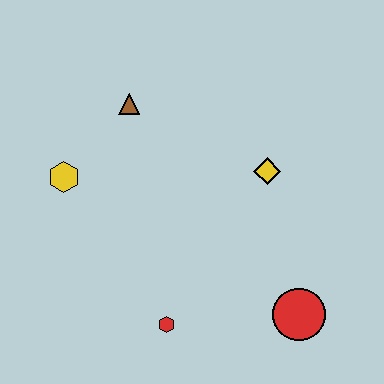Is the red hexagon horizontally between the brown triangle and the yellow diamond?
Yes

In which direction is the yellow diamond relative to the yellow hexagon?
The yellow diamond is to the right of the yellow hexagon.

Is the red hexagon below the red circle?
Yes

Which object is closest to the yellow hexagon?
The brown triangle is closest to the yellow hexagon.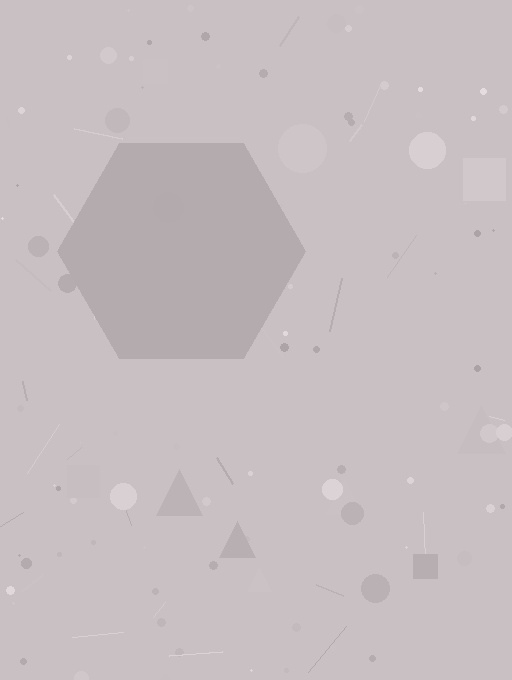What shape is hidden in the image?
A hexagon is hidden in the image.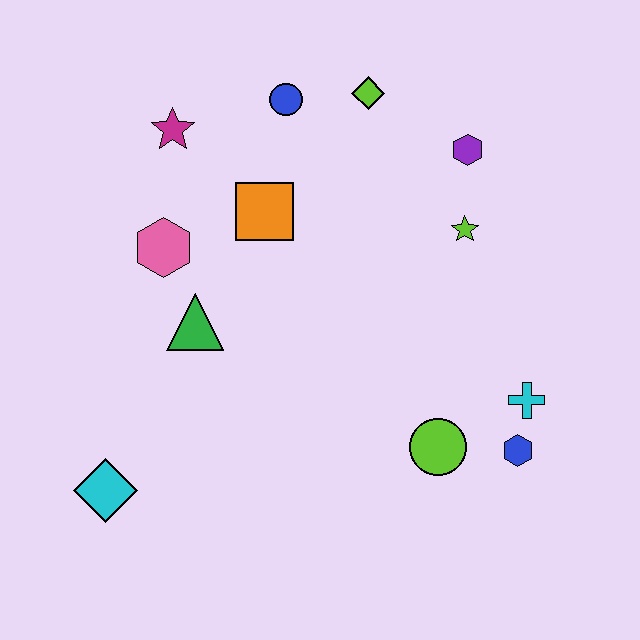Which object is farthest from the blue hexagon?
The magenta star is farthest from the blue hexagon.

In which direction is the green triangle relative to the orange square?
The green triangle is below the orange square.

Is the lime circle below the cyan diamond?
No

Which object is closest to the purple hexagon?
The lime star is closest to the purple hexagon.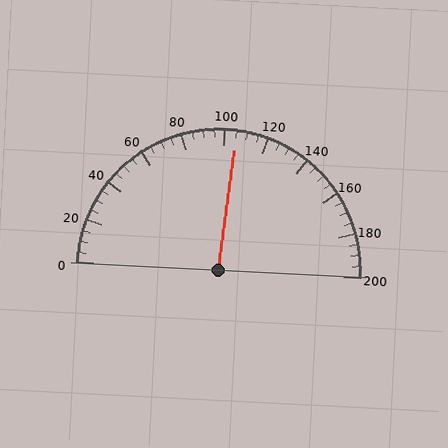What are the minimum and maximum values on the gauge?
The gauge ranges from 0 to 200.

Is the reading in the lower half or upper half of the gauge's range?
The reading is in the upper half of the range (0 to 200).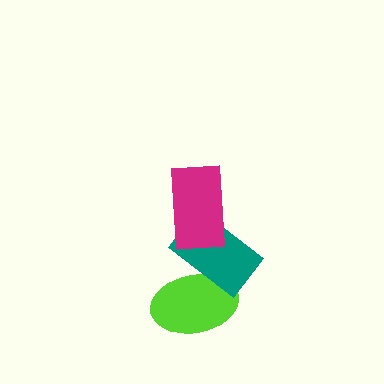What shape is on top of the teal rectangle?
The magenta rectangle is on top of the teal rectangle.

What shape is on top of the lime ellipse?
The teal rectangle is on top of the lime ellipse.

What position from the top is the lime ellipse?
The lime ellipse is 3rd from the top.